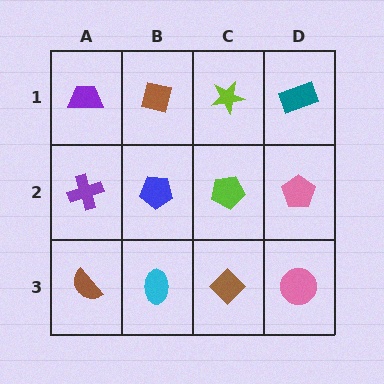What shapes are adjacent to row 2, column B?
A brown square (row 1, column B), a cyan ellipse (row 3, column B), a purple cross (row 2, column A), a lime pentagon (row 2, column C).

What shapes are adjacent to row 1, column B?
A blue pentagon (row 2, column B), a purple trapezoid (row 1, column A), a lime star (row 1, column C).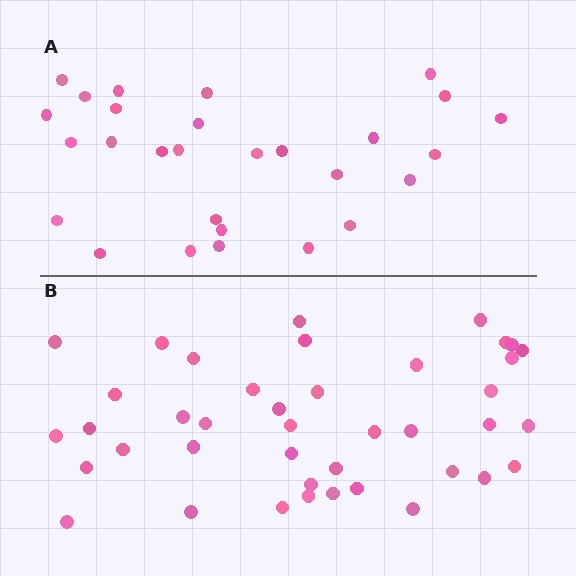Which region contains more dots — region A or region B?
Region B (the bottom region) has more dots.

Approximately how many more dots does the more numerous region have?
Region B has approximately 15 more dots than region A.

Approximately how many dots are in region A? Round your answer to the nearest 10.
About 30 dots. (The exact count is 28, which rounds to 30.)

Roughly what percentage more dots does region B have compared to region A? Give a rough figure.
About 45% more.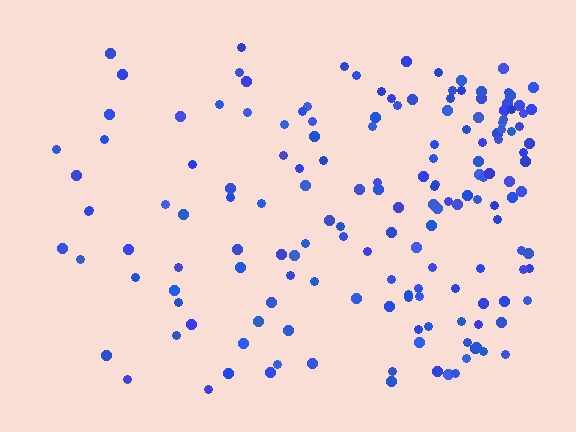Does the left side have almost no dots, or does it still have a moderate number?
Still a moderate number, just noticeably fewer than the right.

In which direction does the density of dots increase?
From left to right, with the right side densest.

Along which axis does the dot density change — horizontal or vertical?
Horizontal.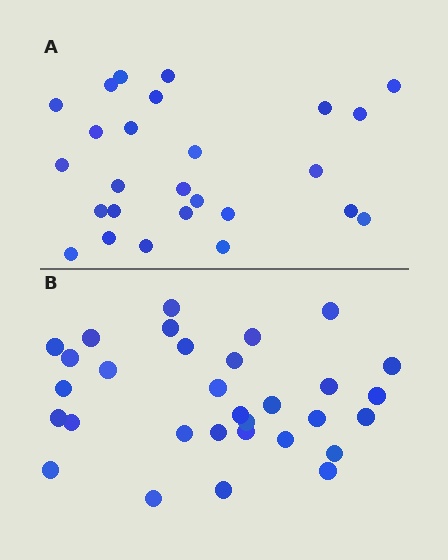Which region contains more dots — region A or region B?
Region B (the bottom region) has more dots.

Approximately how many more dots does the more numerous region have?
Region B has about 5 more dots than region A.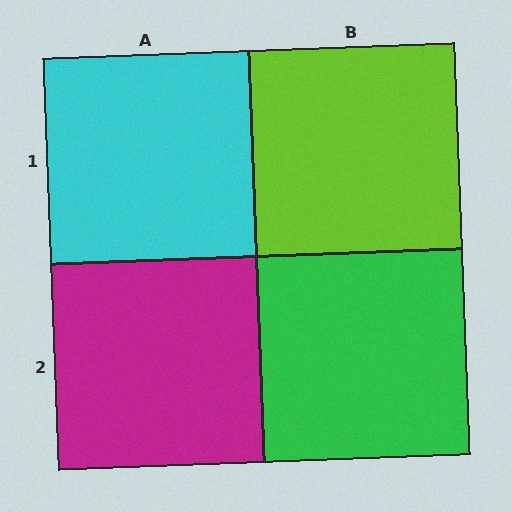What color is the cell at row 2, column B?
Green.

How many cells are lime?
1 cell is lime.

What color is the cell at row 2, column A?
Magenta.